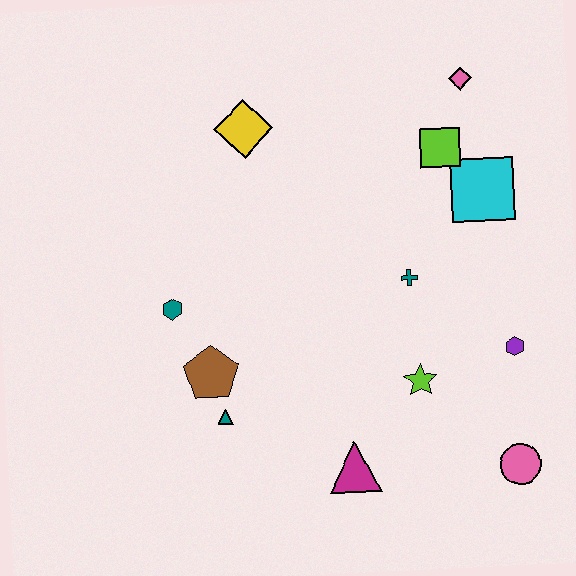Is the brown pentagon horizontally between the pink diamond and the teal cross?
No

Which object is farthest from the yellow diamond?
The pink circle is farthest from the yellow diamond.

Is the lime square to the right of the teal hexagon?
Yes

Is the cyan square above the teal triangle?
Yes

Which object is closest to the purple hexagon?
The lime star is closest to the purple hexagon.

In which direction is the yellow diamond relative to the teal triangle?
The yellow diamond is above the teal triangle.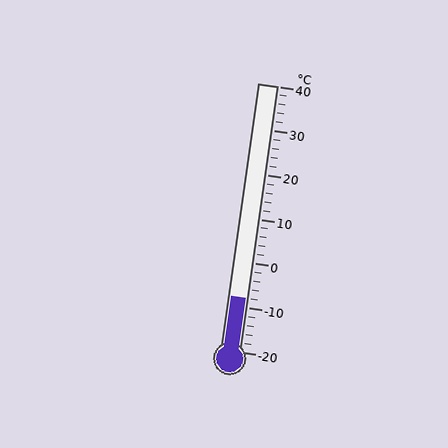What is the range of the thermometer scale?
The thermometer scale ranges from -20°C to 40°C.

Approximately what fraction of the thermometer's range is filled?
The thermometer is filled to approximately 20% of its range.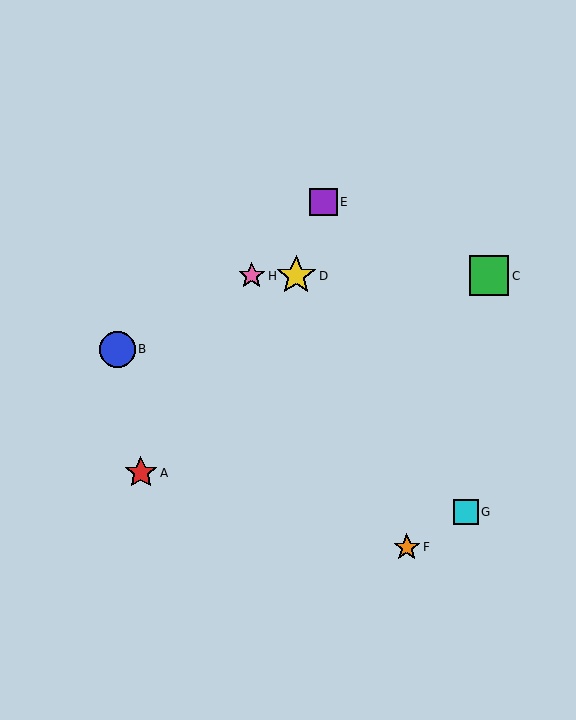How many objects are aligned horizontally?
3 objects (C, D, H) are aligned horizontally.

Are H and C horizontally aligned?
Yes, both are at y≈276.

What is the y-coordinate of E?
Object E is at y≈202.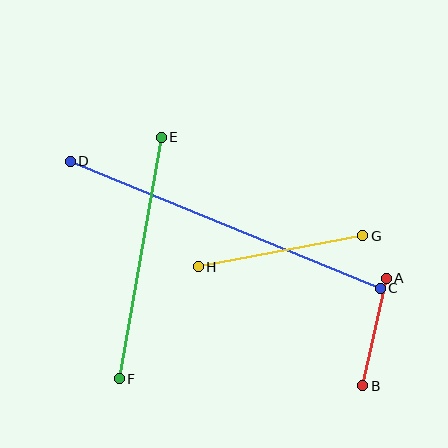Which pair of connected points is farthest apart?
Points C and D are farthest apart.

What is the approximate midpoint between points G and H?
The midpoint is at approximately (280, 251) pixels.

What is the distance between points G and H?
The distance is approximately 167 pixels.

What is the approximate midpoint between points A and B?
The midpoint is at approximately (374, 332) pixels.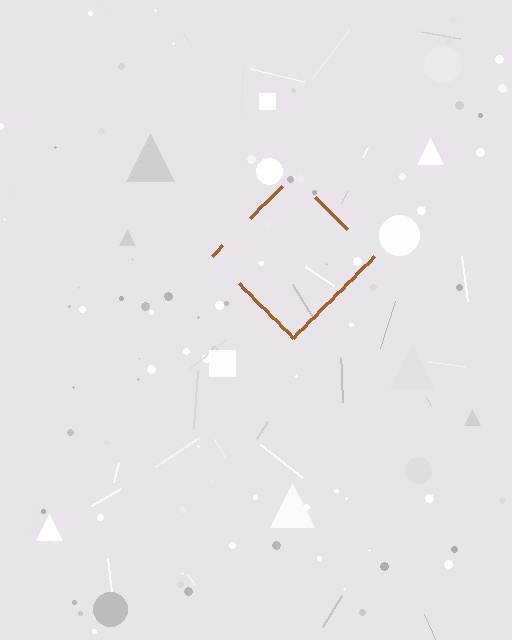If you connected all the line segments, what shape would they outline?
They would outline a diamond.